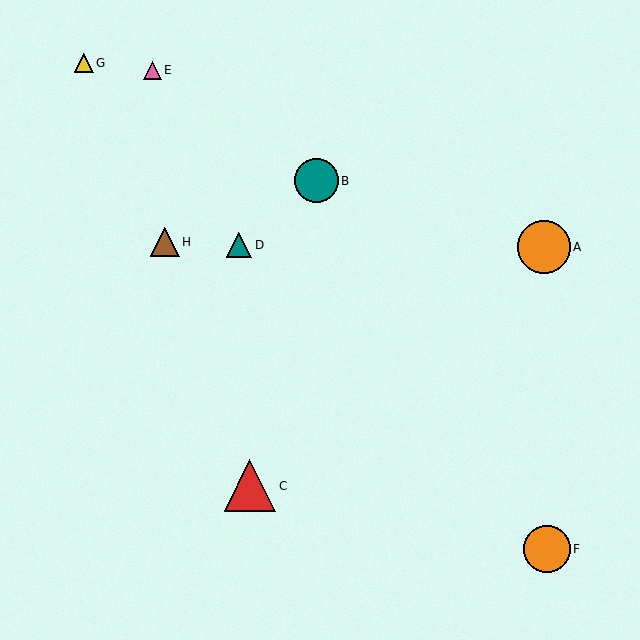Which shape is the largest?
The orange circle (labeled A) is the largest.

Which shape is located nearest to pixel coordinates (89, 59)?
The yellow triangle (labeled G) at (84, 63) is nearest to that location.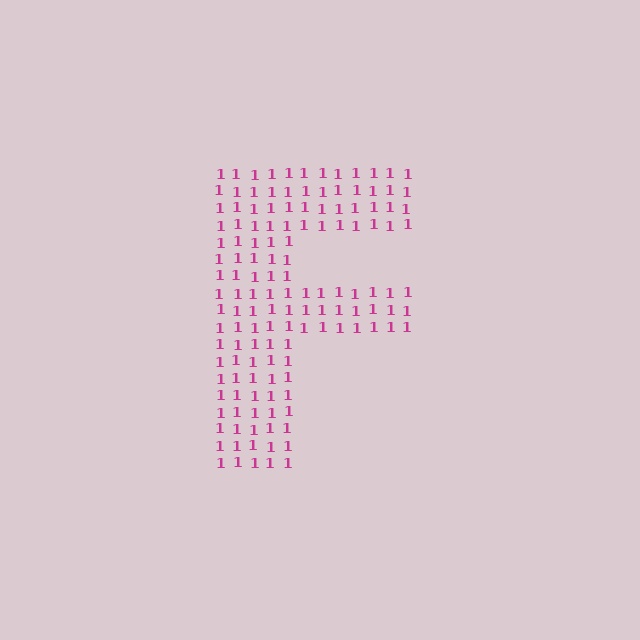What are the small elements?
The small elements are digit 1's.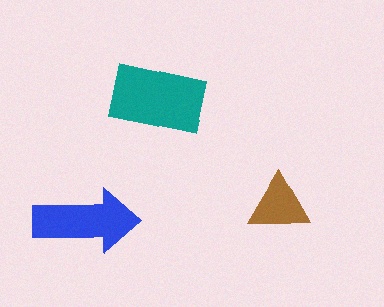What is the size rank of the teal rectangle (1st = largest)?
1st.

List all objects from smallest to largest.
The brown triangle, the blue arrow, the teal rectangle.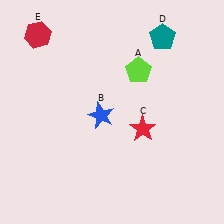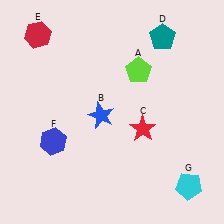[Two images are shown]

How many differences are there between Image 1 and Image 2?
There are 2 differences between the two images.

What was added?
A blue hexagon (F), a cyan pentagon (G) were added in Image 2.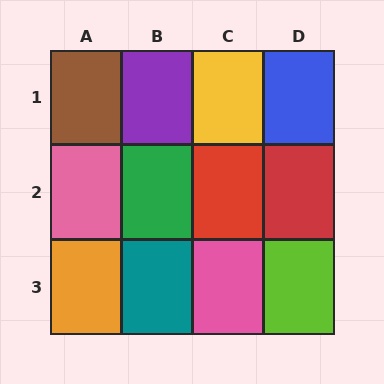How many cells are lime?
1 cell is lime.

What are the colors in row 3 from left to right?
Orange, teal, pink, lime.